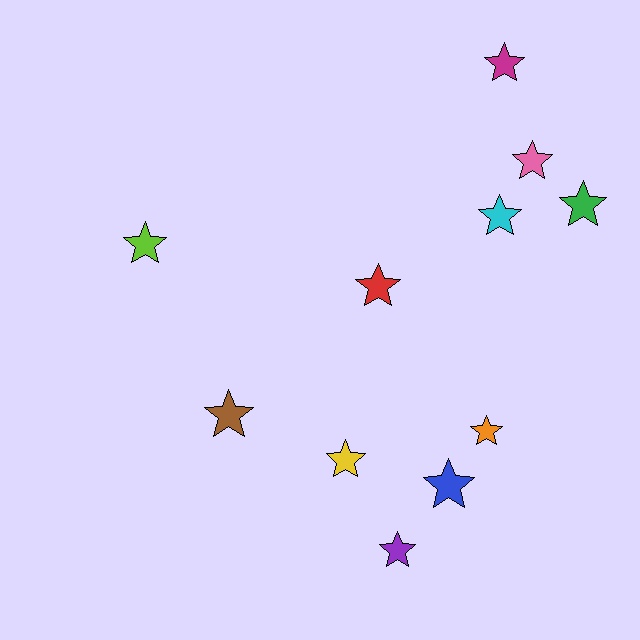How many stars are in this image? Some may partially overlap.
There are 11 stars.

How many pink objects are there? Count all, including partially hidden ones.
There is 1 pink object.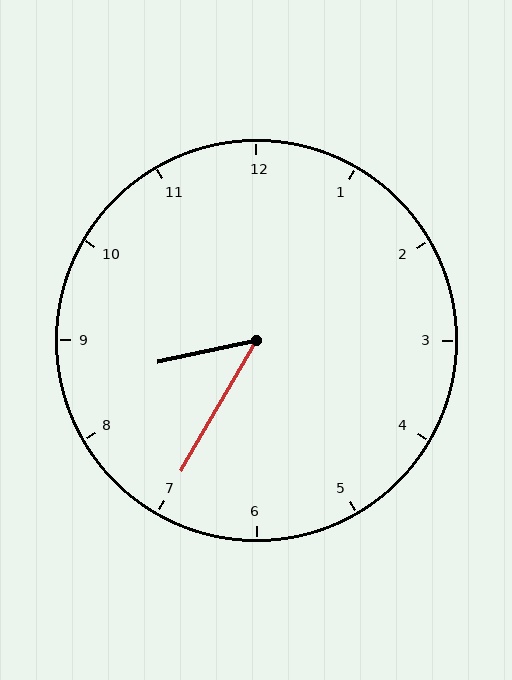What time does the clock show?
8:35.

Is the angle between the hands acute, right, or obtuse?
It is acute.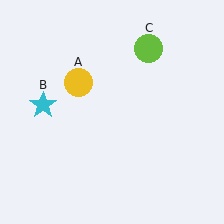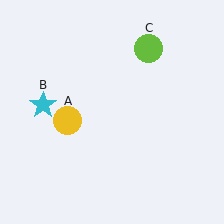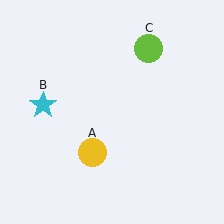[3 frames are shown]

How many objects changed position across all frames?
1 object changed position: yellow circle (object A).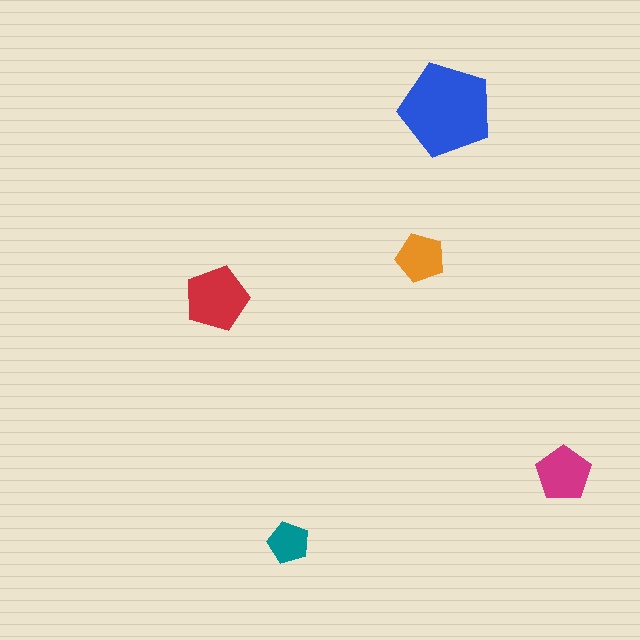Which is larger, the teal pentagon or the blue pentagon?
The blue one.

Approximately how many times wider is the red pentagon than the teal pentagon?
About 1.5 times wider.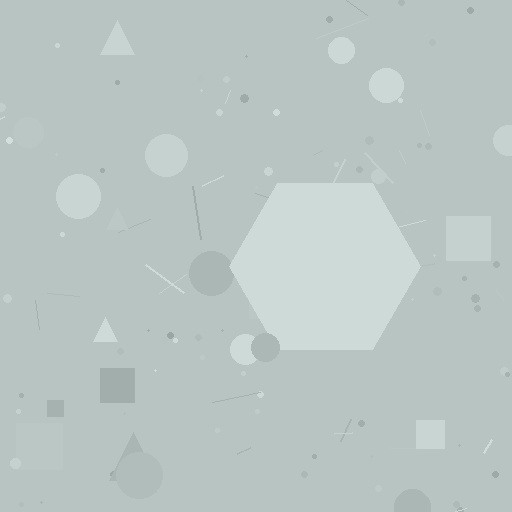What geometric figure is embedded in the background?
A hexagon is embedded in the background.